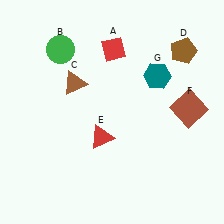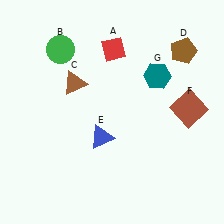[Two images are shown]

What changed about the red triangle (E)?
In Image 1, E is red. In Image 2, it changed to blue.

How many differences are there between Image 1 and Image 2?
There is 1 difference between the two images.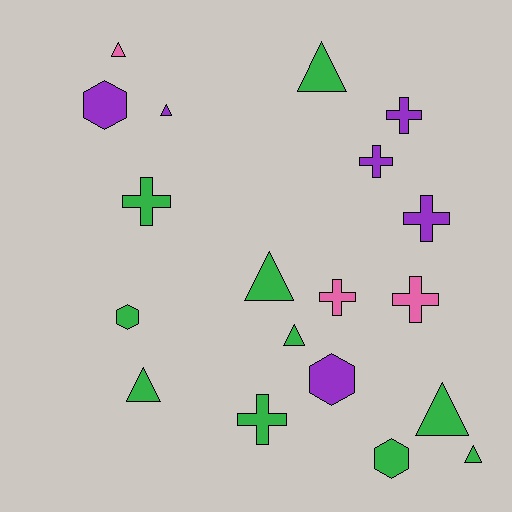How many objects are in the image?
There are 19 objects.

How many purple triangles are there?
There is 1 purple triangle.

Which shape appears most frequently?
Triangle, with 8 objects.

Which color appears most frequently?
Green, with 10 objects.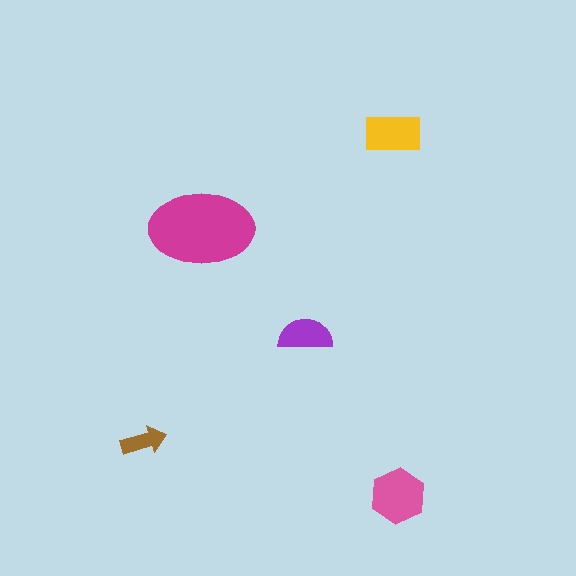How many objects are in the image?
There are 5 objects in the image.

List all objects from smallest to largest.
The brown arrow, the purple semicircle, the yellow rectangle, the pink hexagon, the magenta ellipse.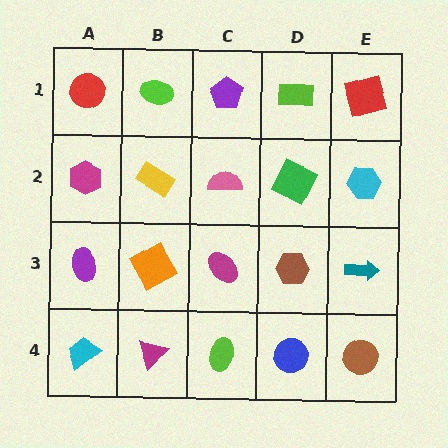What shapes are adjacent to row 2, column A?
A red circle (row 1, column A), a purple ellipse (row 3, column A), a yellow rectangle (row 2, column B).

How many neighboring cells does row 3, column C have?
4.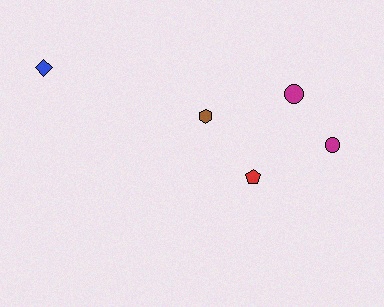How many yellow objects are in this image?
There are no yellow objects.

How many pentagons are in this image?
There is 1 pentagon.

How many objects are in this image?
There are 5 objects.